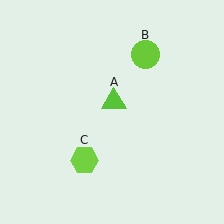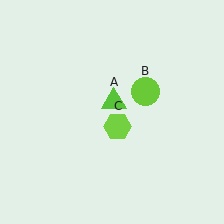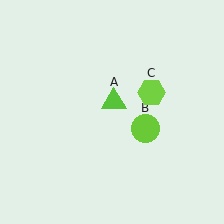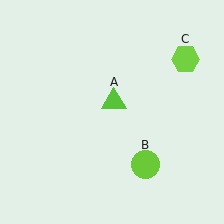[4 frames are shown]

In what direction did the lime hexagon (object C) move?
The lime hexagon (object C) moved up and to the right.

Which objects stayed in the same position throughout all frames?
Lime triangle (object A) remained stationary.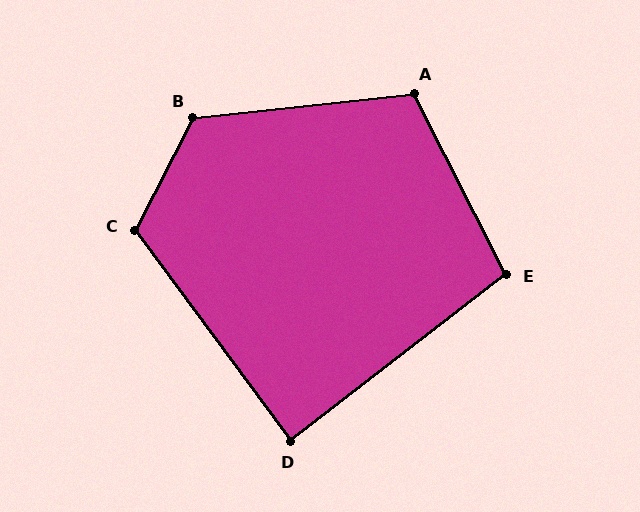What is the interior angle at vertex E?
Approximately 101 degrees (obtuse).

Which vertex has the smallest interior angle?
D, at approximately 89 degrees.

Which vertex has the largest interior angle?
B, at approximately 124 degrees.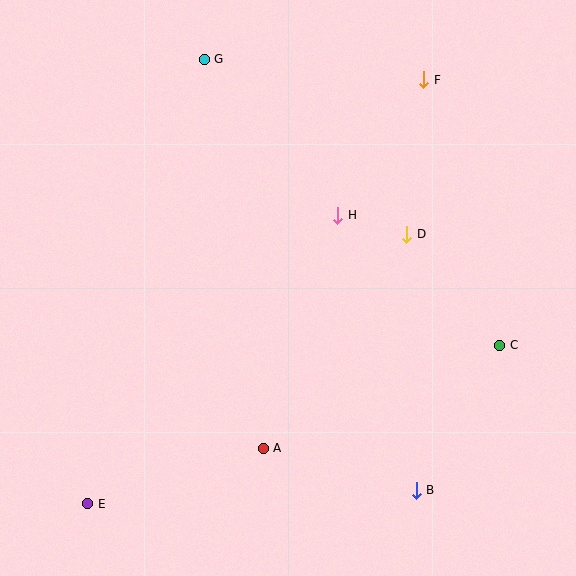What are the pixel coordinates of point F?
Point F is at (424, 80).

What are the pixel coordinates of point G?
Point G is at (204, 59).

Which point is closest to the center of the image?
Point H at (338, 215) is closest to the center.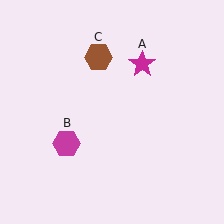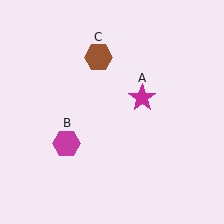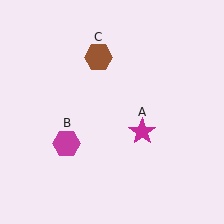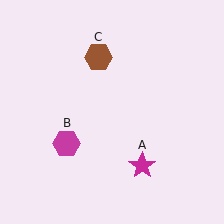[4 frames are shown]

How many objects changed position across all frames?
1 object changed position: magenta star (object A).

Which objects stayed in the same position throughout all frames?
Magenta hexagon (object B) and brown hexagon (object C) remained stationary.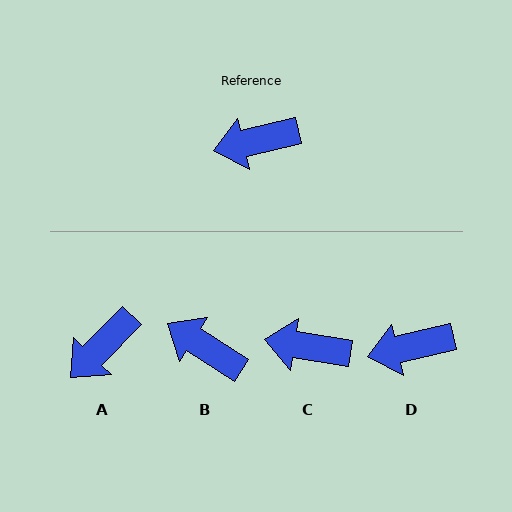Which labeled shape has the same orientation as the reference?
D.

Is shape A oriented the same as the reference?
No, it is off by about 32 degrees.